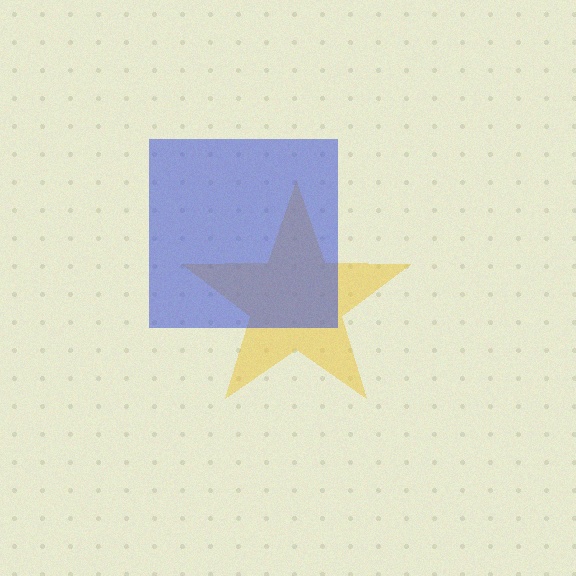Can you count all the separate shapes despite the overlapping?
Yes, there are 2 separate shapes.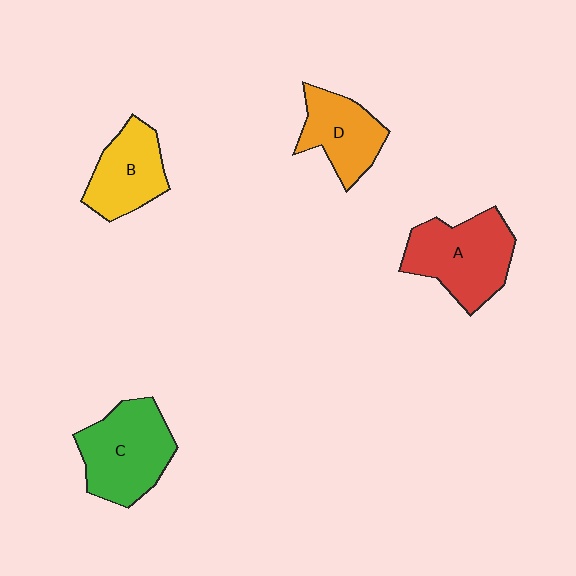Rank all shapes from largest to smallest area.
From largest to smallest: A (red), C (green), B (yellow), D (orange).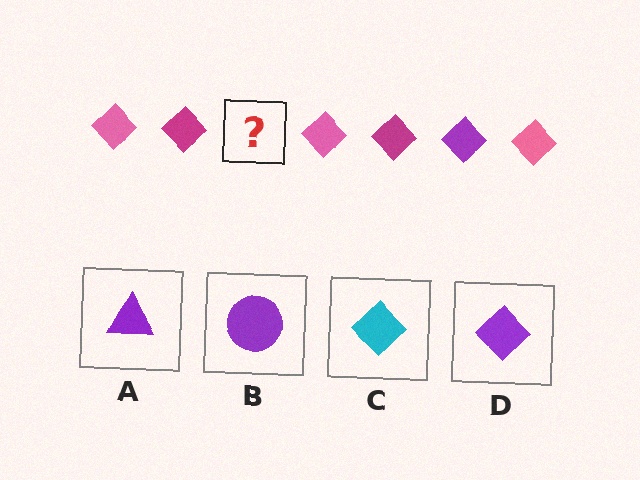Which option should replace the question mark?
Option D.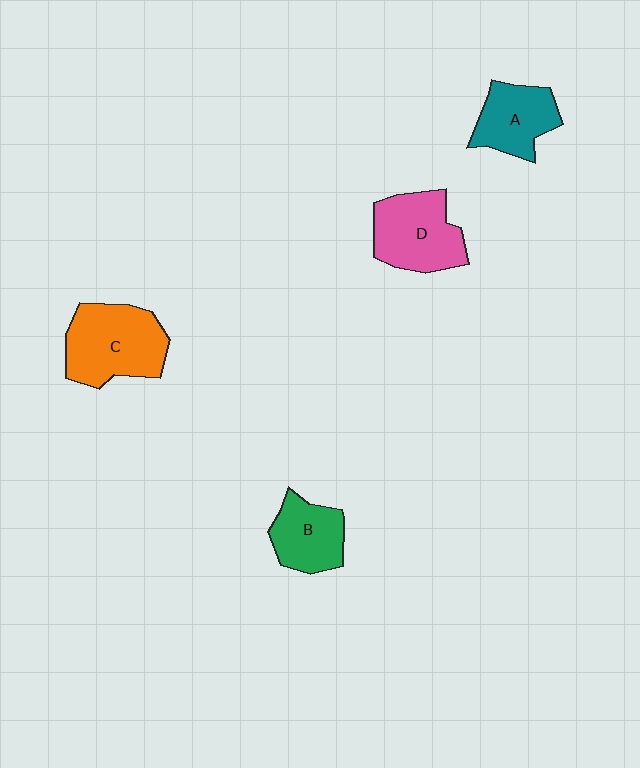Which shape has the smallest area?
Shape B (green).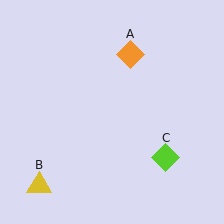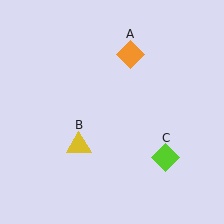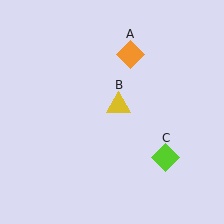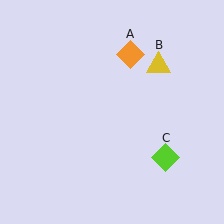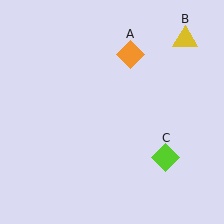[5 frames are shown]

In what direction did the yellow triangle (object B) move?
The yellow triangle (object B) moved up and to the right.